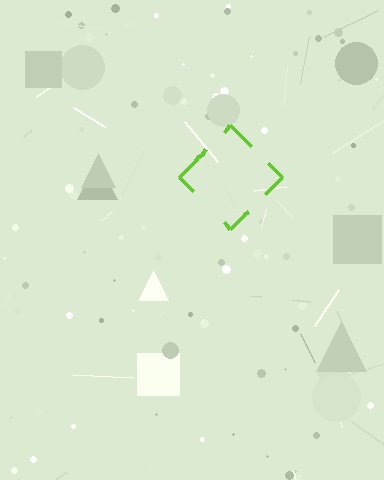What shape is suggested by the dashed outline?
The dashed outline suggests a diamond.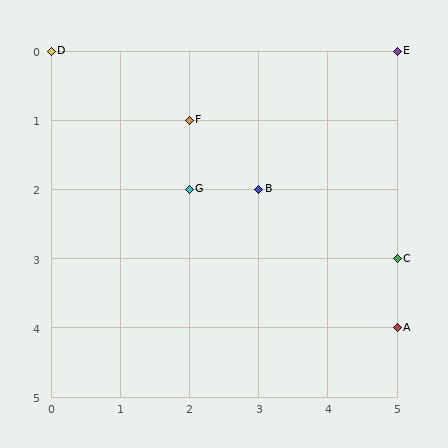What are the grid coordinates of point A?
Point A is at grid coordinates (5, 4).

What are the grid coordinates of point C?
Point C is at grid coordinates (5, 3).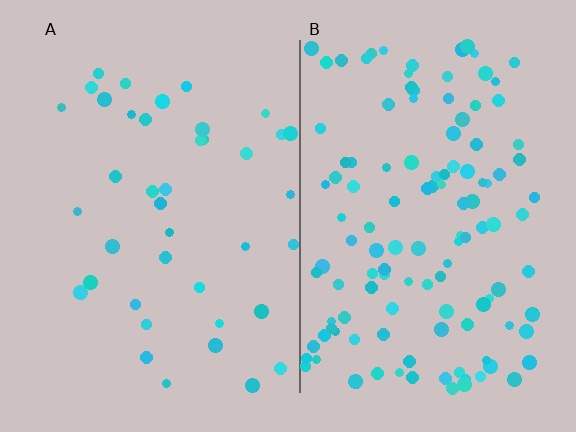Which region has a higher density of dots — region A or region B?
B (the right).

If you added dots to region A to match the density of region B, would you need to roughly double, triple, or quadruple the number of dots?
Approximately triple.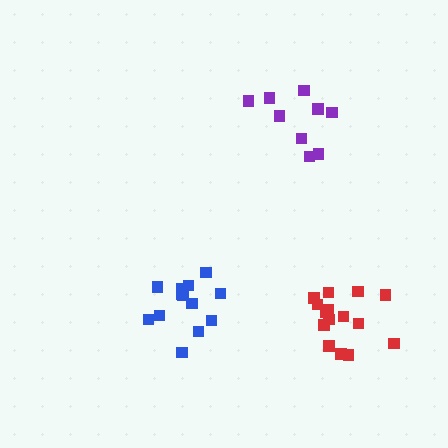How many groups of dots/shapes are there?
There are 3 groups.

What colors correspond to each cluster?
The clusters are colored: purple, blue, red.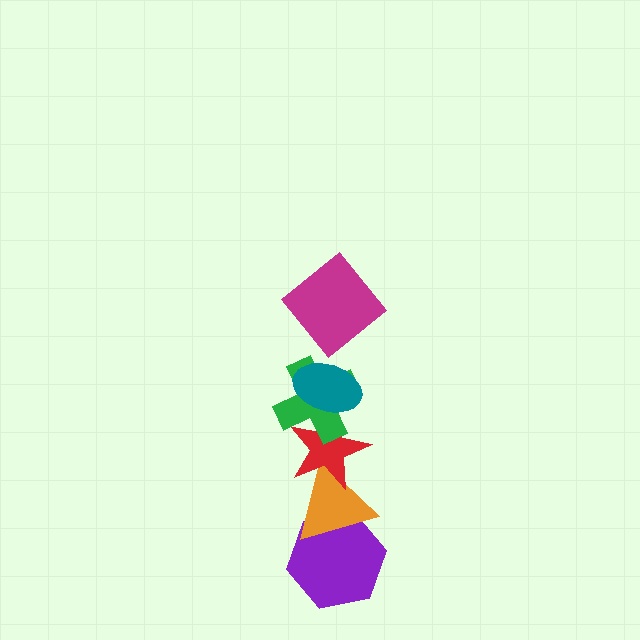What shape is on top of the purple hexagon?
The orange triangle is on top of the purple hexagon.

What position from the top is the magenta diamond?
The magenta diamond is 1st from the top.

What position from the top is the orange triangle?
The orange triangle is 5th from the top.